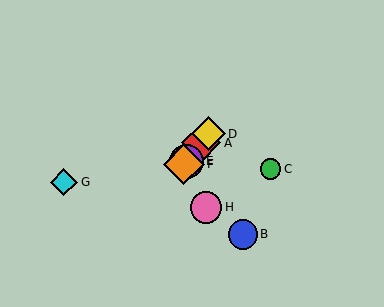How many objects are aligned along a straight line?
4 objects (A, D, E, F) are aligned along a straight line.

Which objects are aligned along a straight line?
Objects A, D, E, F are aligned along a straight line.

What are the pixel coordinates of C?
Object C is at (270, 169).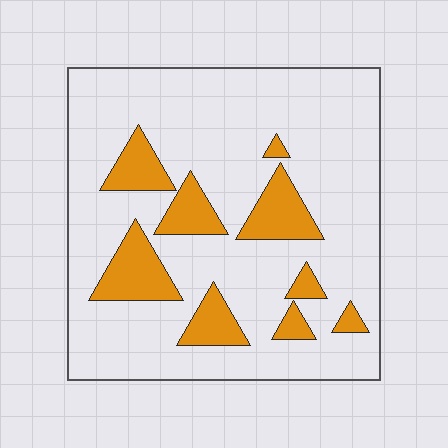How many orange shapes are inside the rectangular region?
9.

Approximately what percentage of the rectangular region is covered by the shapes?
Approximately 20%.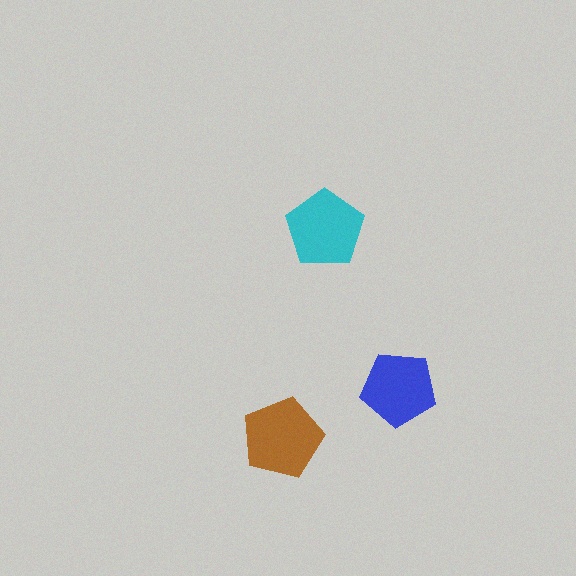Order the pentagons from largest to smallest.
the brown one, the cyan one, the blue one.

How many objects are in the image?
There are 3 objects in the image.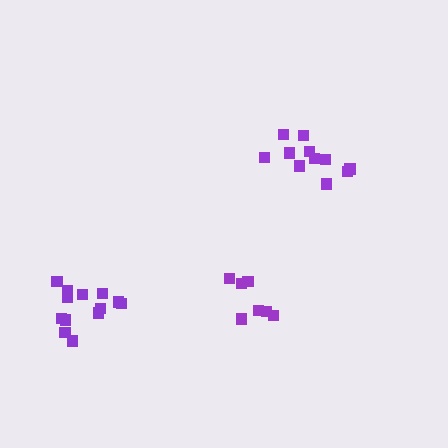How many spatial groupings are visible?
There are 3 spatial groupings.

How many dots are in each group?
Group 1: 7 dots, Group 2: 11 dots, Group 3: 13 dots (31 total).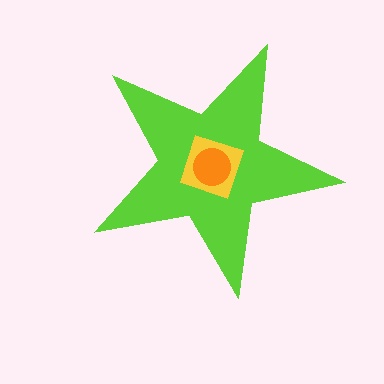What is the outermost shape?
The lime star.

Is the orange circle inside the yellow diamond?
Yes.